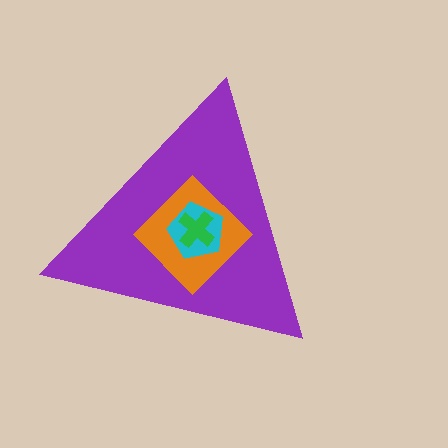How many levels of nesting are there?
4.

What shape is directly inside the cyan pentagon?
The green cross.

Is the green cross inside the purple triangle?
Yes.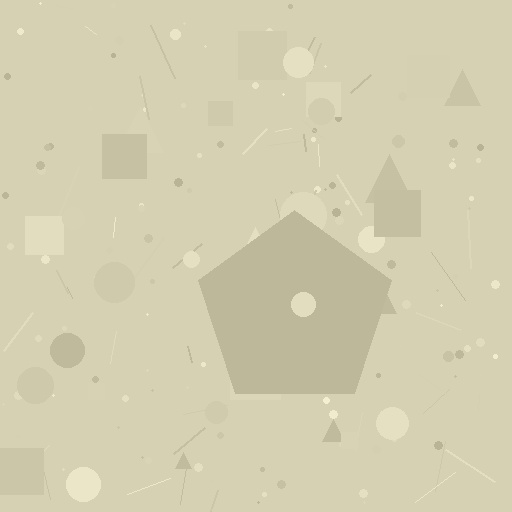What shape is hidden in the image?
A pentagon is hidden in the image.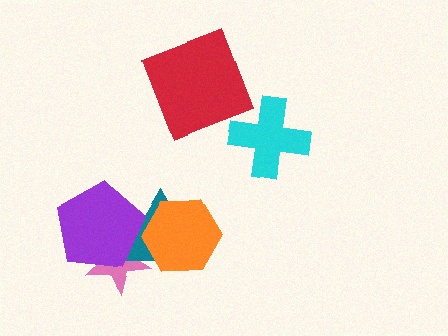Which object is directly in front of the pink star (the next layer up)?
The teal triangle is directly in front of the pink star.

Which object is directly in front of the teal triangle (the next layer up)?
The orange hexagon is directly in front of the teal triangle.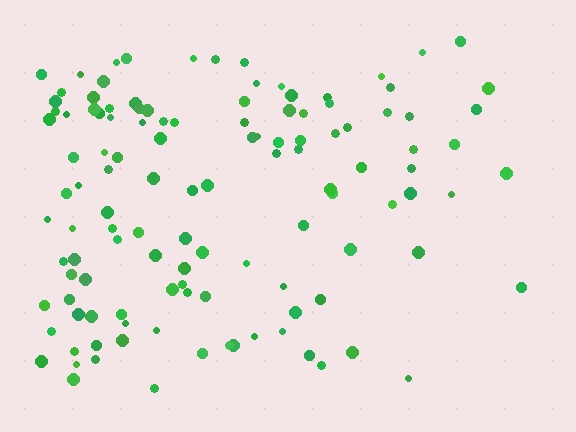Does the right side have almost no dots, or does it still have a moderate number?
Still a moderate number, just noticeably fewer than the left.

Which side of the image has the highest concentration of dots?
The left.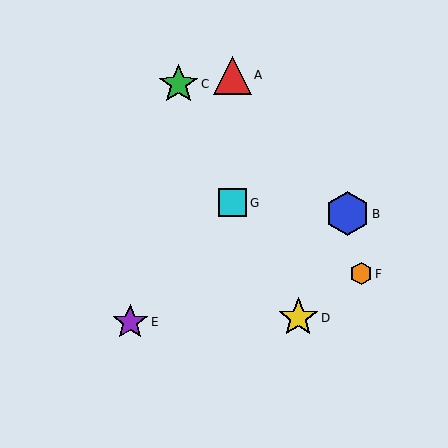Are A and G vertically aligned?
Yes, both are at x≈232.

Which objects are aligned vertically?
Objects A, G are aligned vertically.